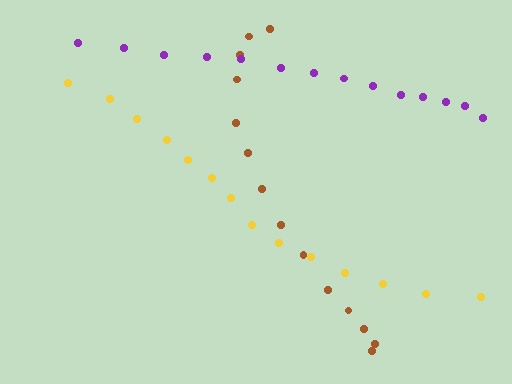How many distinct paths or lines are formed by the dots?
There are 3 distinct paths.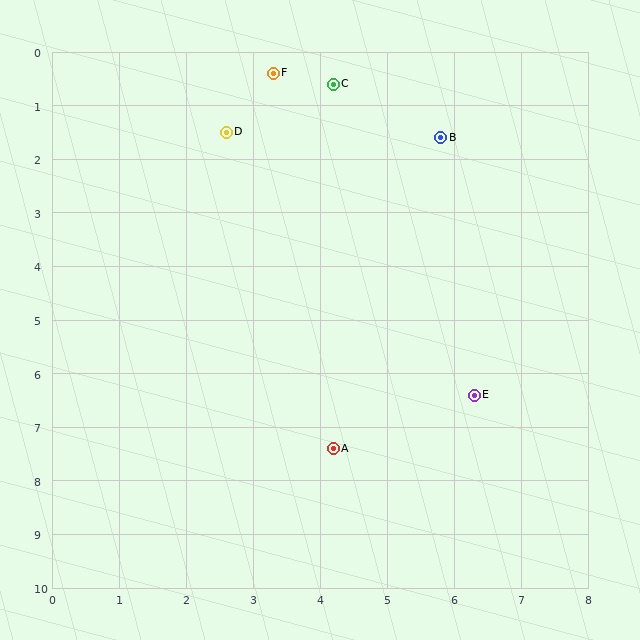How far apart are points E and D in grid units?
Points E and D are about 6.1 grid units apart.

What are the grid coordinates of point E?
Point E is at approximately (6.3, 6.4).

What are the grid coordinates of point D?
Point D is at approximately (2.6, 1.5).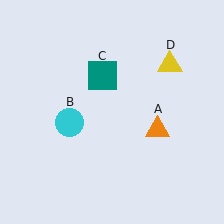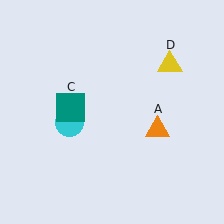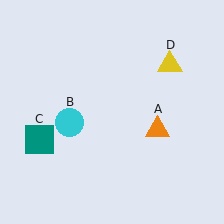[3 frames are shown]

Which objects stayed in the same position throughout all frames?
Orange triangle (object A) and cyan circle (object B) and yellow triangle (object D) remained stationary.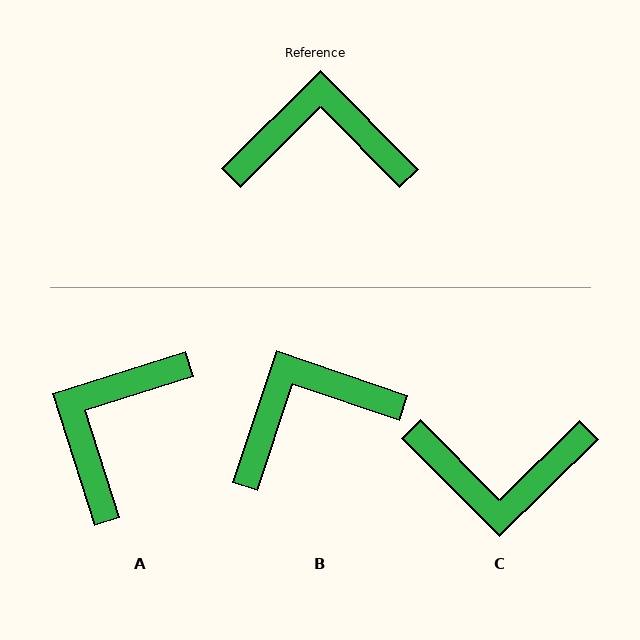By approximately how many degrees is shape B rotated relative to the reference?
Approximately 27 degrees counter-clockwise.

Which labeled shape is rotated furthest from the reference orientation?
C, about 180 degrees away.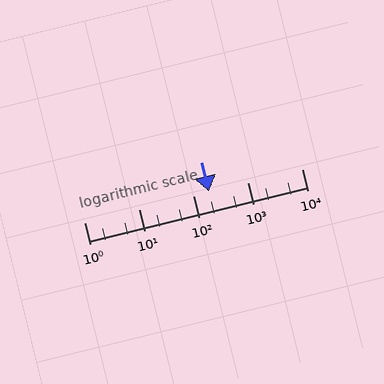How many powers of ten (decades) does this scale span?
The scale spans 4 decades, from 1 to 10000.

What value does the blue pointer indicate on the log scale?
The pointer indicates approximately 200.